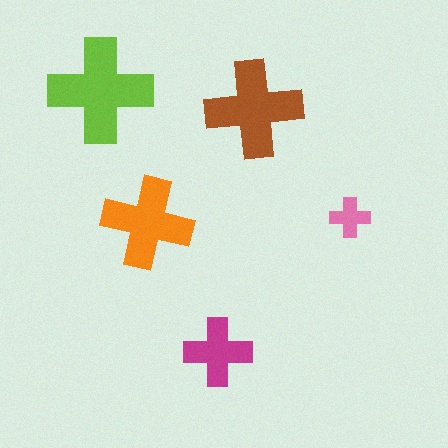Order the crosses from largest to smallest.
the lime one, the brown one, the orange one, the magenta one, the pink one.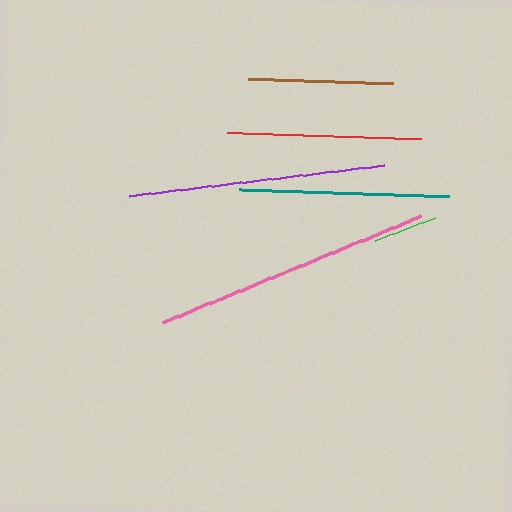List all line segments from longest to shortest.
From longest to shortest: pink, purple, teal, red, brown, green.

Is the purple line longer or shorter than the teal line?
The purple line is longer than the teal line.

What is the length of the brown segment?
The brown segment is approximately 146 pixels long.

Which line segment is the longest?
The pink line is the longest at approximately 279 pixels.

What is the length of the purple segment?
The purple segment is approximately 257 pixels long.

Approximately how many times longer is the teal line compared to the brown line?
The teal line is approximately 1.4 times the length of the brown line.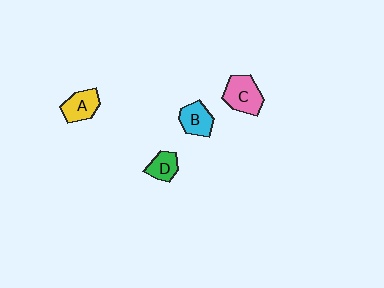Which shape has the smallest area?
Shape D (green).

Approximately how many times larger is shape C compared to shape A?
Approximately 1.2 times.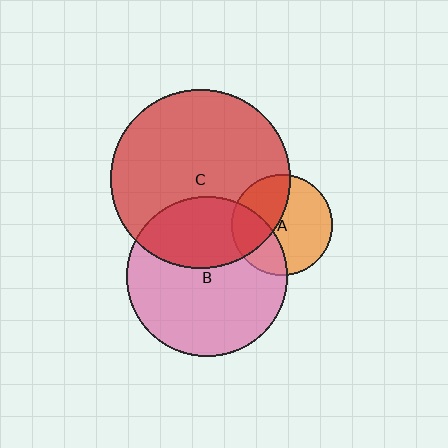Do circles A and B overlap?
Yes.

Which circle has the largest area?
Circle C (red).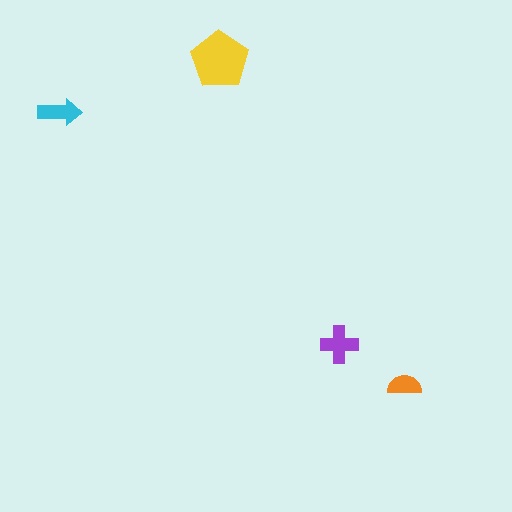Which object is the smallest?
The orange semicircle.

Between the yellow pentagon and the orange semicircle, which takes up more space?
The yellow pentagon.